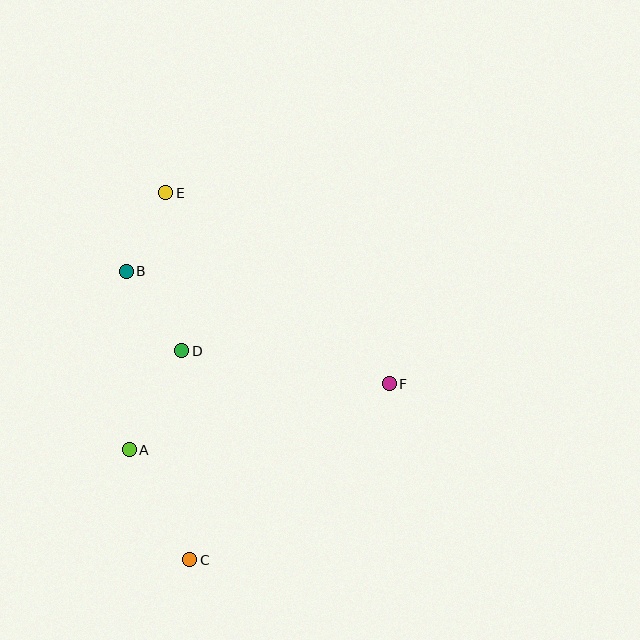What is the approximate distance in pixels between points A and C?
The distance between A and C is approximately 125 pixels.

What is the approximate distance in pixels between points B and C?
The distance between B and C is approximately 296 pixels.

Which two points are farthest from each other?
Points C and E are farthest from each other.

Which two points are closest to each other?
Points B and E are closest to each other.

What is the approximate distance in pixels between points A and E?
The distance between A and E is approximately 259 pixels.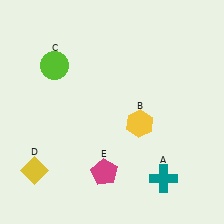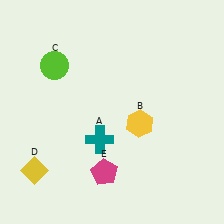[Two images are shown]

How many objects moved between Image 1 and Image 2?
1 object moved between the two images.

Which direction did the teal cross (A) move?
The teal cross (A) moved left.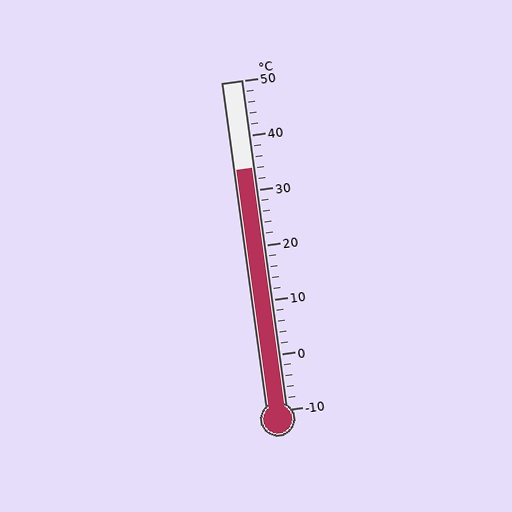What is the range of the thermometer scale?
The thermometer scale ranges from -10°C to 50°C.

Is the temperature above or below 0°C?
The temperature is above 0°C.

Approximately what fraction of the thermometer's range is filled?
The thermometer is filled to approximately 75% of its range.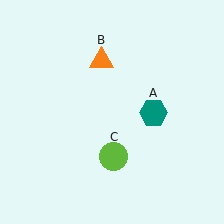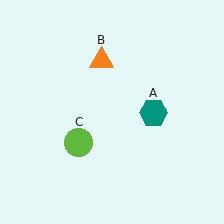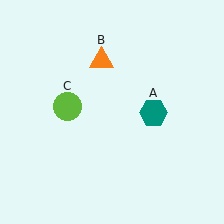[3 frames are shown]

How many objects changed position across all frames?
1 object changed position: lime circle (object C).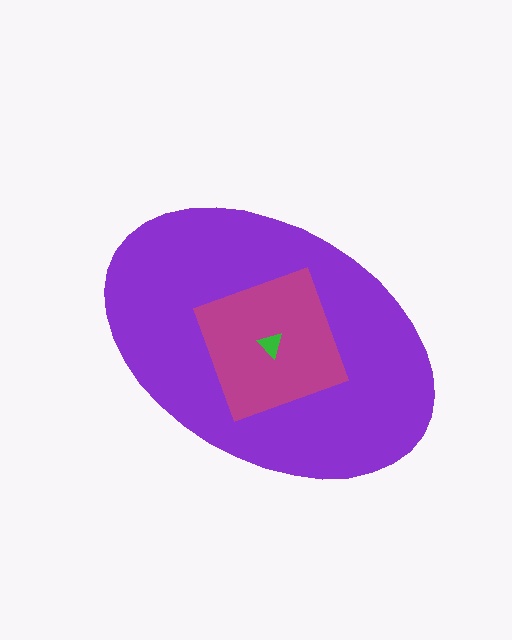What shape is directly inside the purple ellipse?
The magenta square.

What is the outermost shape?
The purple ellipse.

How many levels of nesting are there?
3.